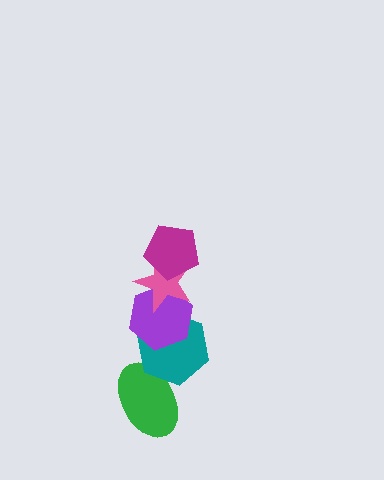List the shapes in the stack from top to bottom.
From top to bottom: the magenta pentagon, the pink star, the purple hexagon, the teal hexagon, the green ellipse.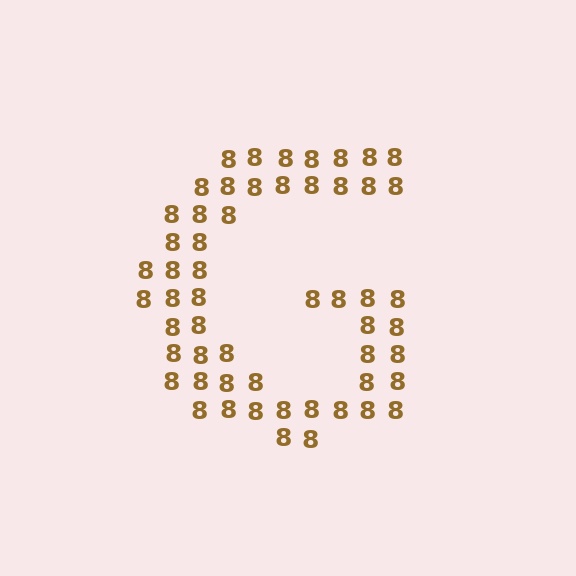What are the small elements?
The small elements are digit 8's.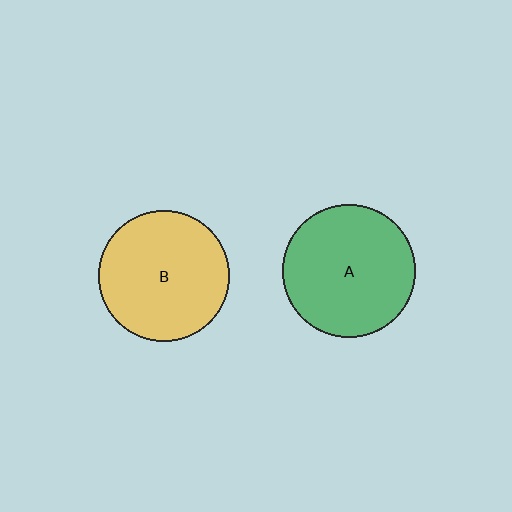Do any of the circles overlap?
No, none of the circles overlap.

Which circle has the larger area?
Circle A (green).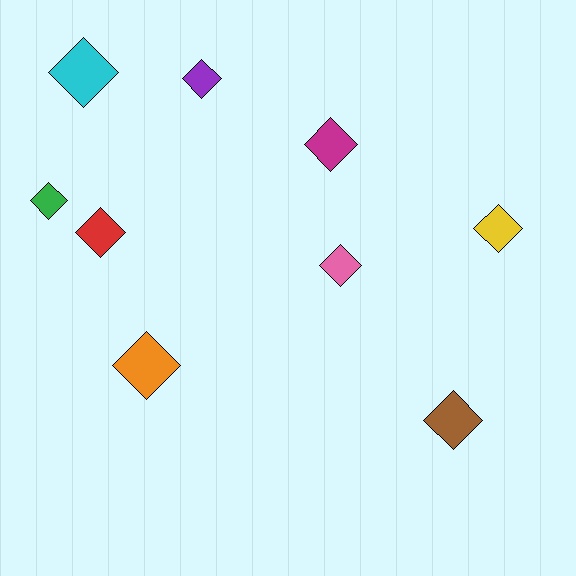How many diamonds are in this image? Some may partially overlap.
There are 9 diamonds.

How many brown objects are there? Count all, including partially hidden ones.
There is 1 brown object.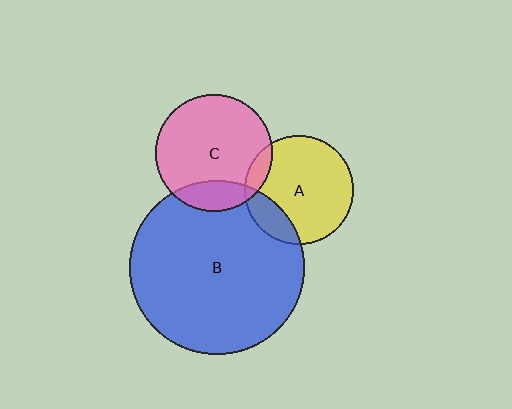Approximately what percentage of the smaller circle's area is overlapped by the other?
Approximately 20%.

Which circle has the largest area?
Circle B (blue).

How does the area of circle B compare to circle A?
Approximately 2.6 times.